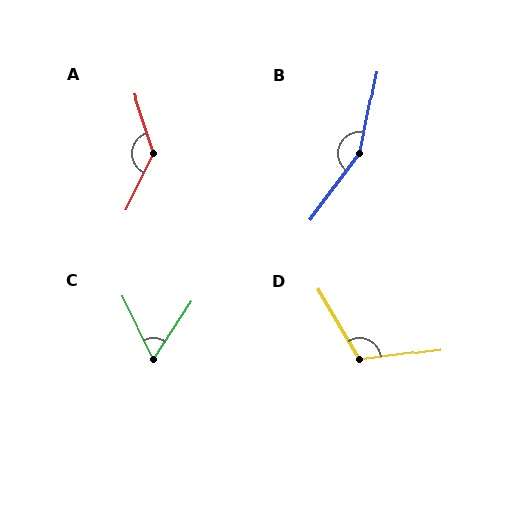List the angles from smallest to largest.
C (60°), D (113°), A (136°), B (155°).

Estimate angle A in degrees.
Approximately 136 degrees.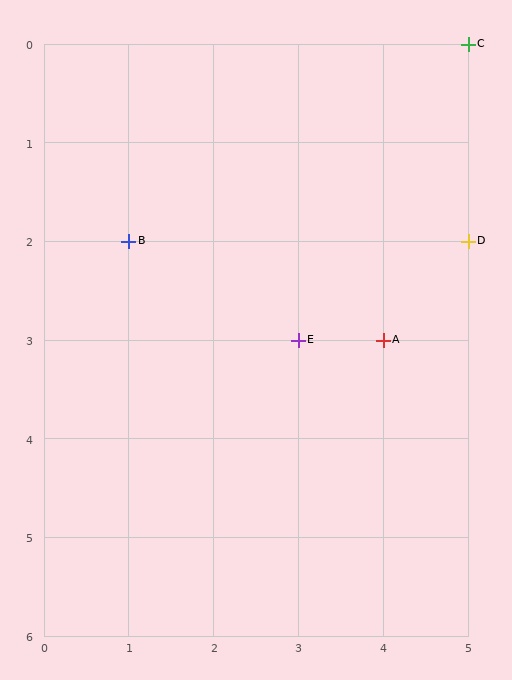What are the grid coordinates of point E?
Point E is at grid coordinates (3, 3).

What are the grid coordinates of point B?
Point B is at grid coordinates (1, 2).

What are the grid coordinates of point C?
Point C is at grid coordinates (5, 0).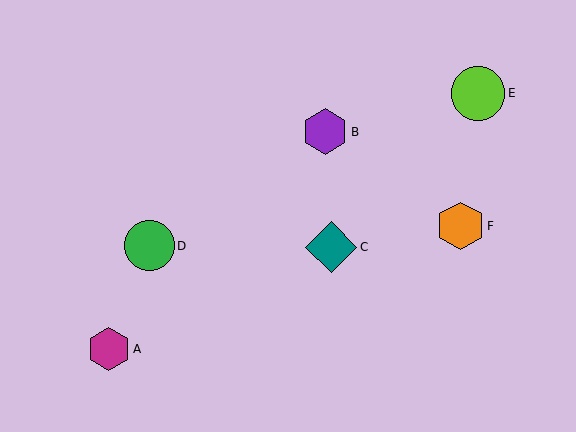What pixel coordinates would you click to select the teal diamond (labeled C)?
Click at (331, 247) to select the teal diamond C.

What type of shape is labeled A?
Shape A is a magenta hexagon.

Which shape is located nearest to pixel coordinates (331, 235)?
The teal diamond (labeled C) at (331, 247) is nearest to that location.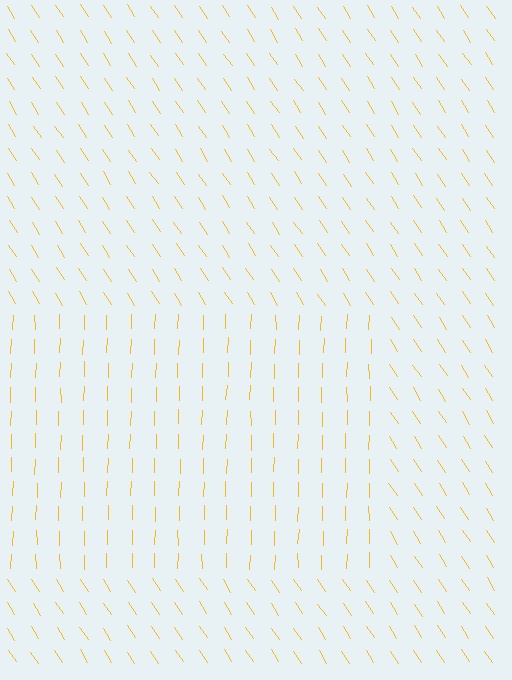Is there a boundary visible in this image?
Yes, there is a texture boundary formed by a change in line orientation.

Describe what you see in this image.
The image is filled with small yellow line segments. A rectangle region in the image has lines oriented differently from the surrounding lines, creating a visible texture boundary.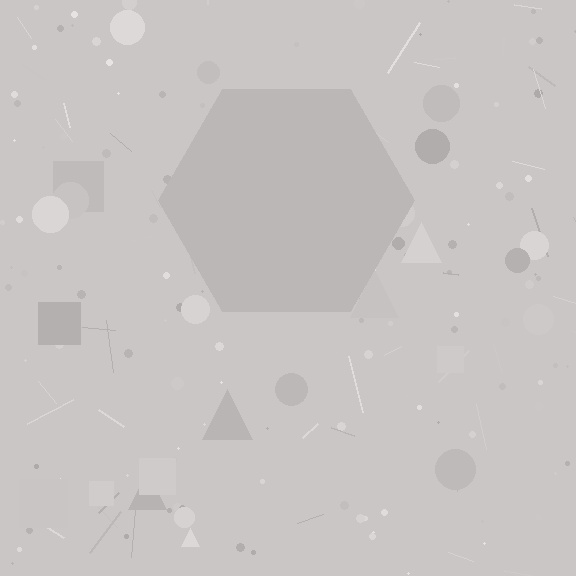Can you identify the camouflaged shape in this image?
The camouflaged shape is a hexagon.